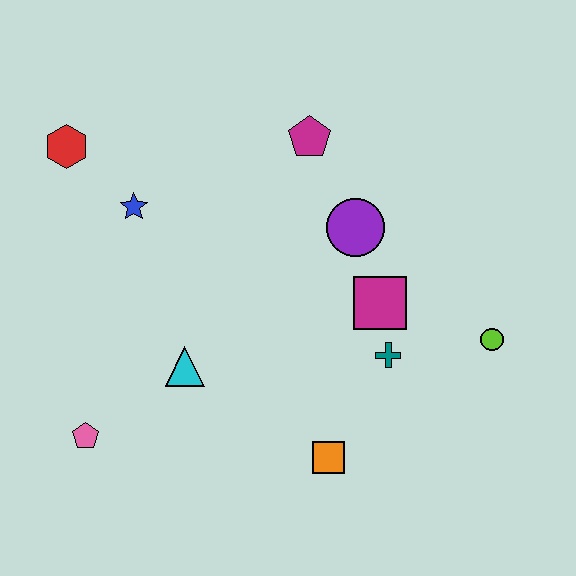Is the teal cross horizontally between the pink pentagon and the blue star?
No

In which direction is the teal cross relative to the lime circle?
The teal cross is to the left of the lime circle.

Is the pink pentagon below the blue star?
Yes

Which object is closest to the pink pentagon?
The cyan triangle is closest to the pink pentagon.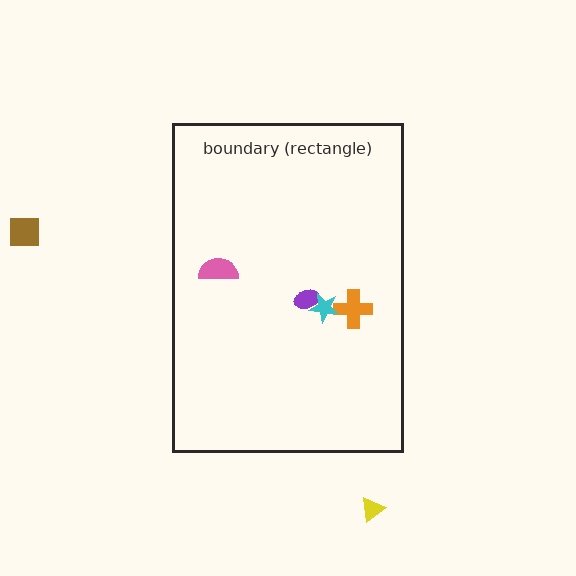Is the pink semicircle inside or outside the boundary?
Inside.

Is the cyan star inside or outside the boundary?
Inside.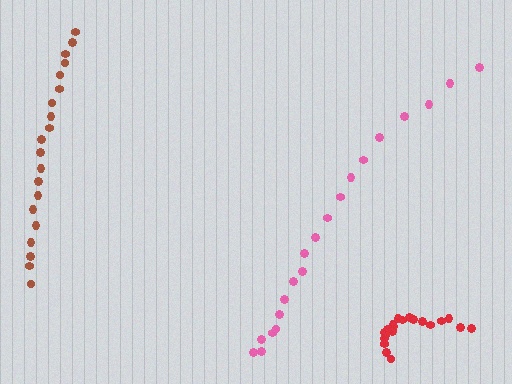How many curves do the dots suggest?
There are 3 distinct paths.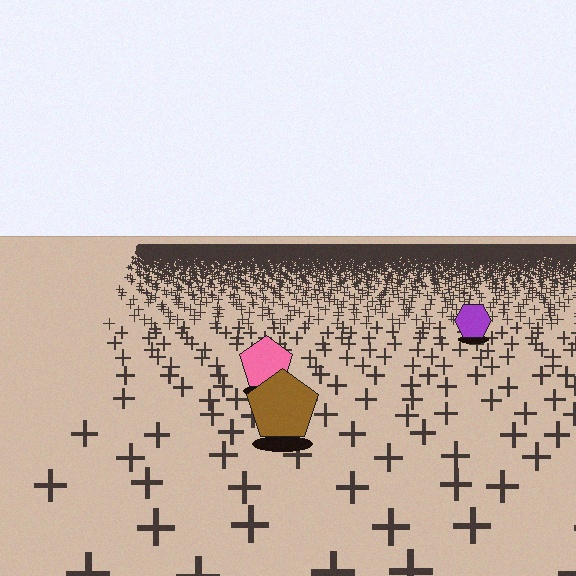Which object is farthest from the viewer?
The purple hexagon is farthest from the viewer. It appears smaller and the ground texture around it is denser.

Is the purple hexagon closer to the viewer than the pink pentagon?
No. The pink pentagon is closer — you can tell from the texture gradient: the ground texture is coarser near it.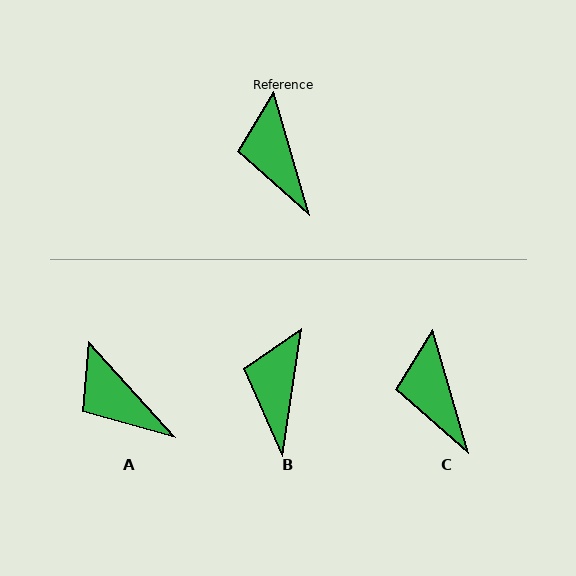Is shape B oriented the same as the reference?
No, it is off by about 24 degrees.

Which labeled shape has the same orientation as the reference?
C.